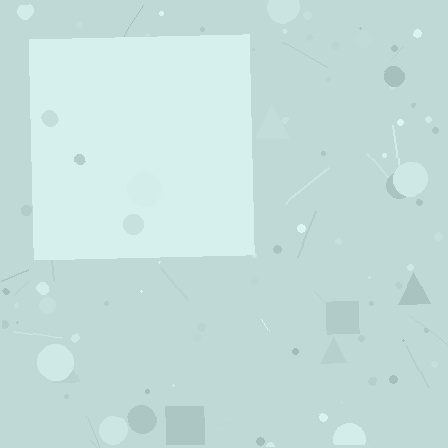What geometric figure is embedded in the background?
A square is embedded in the background.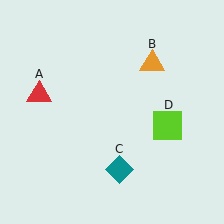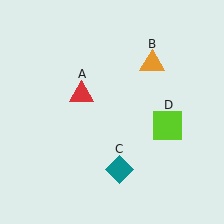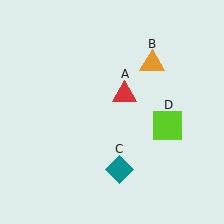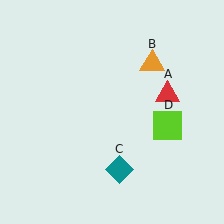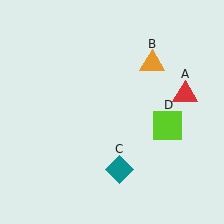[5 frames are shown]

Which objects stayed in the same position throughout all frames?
Orange triangle (object B) and teal diamond (object C) and lime square (object D) remained stationary.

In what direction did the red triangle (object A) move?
The red triangle (object A) moved right.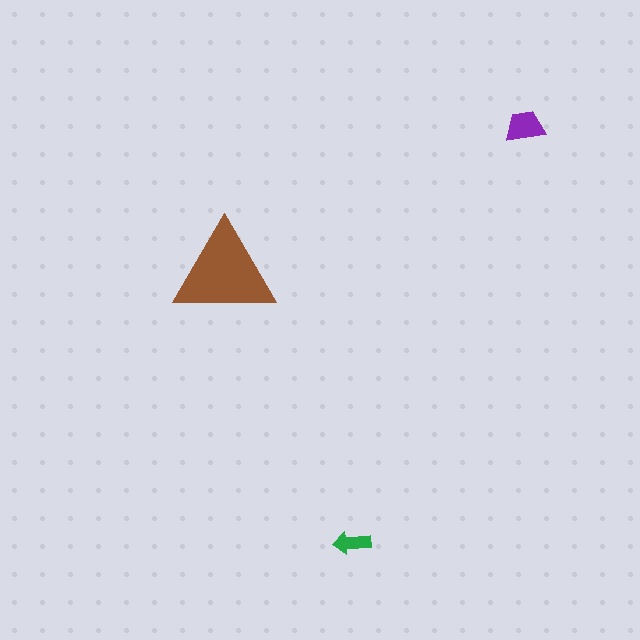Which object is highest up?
The purple trapezoid is topmost.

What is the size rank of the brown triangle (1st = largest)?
1st.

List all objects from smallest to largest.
The green arrow, the purple trapezoid, the brown triangle.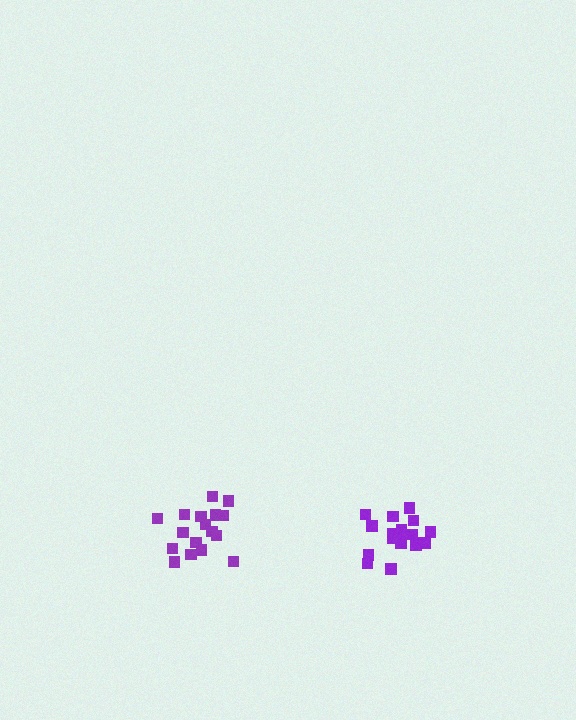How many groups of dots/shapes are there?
There are 2 groups.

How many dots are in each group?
Group 1: 18 dots, Group 2: 18 dots (36 total).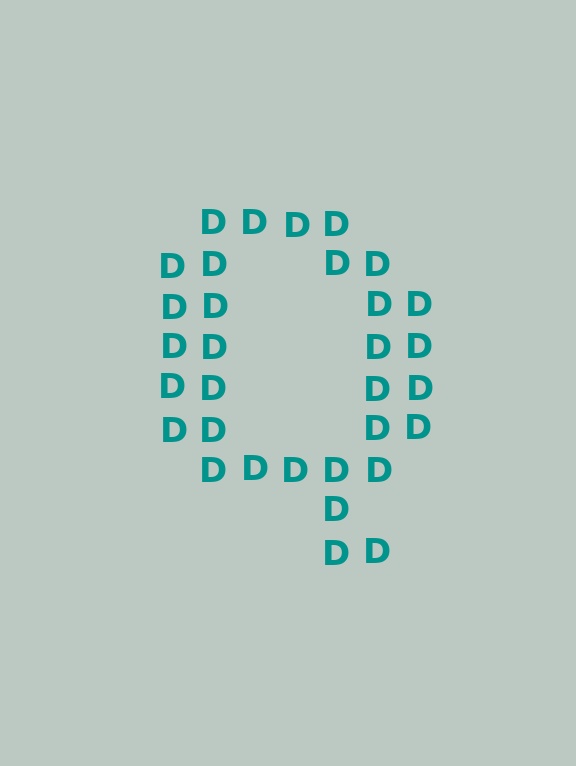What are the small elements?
The small elements are letter D's.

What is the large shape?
The large shape is the letter Q.